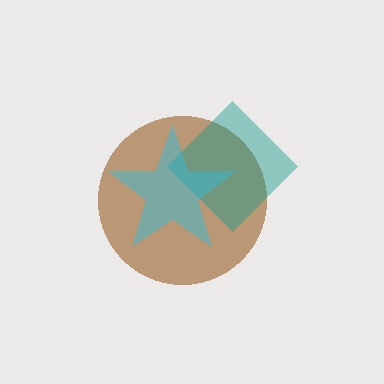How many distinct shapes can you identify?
There are 3 distinct shapes: a brown circle, a teal diamond, a cyan star.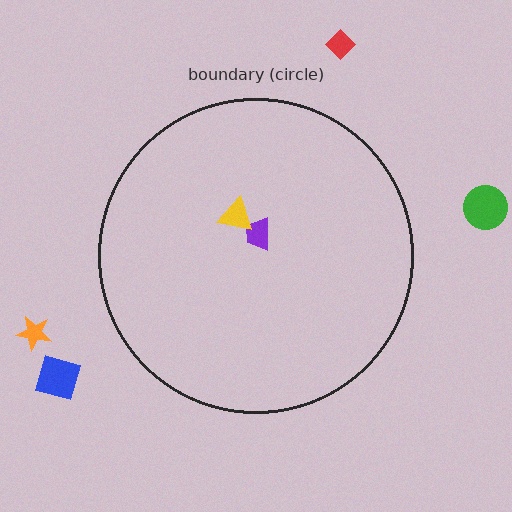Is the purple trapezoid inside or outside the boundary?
Inside.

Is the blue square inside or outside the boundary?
Outside.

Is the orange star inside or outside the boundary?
Outside.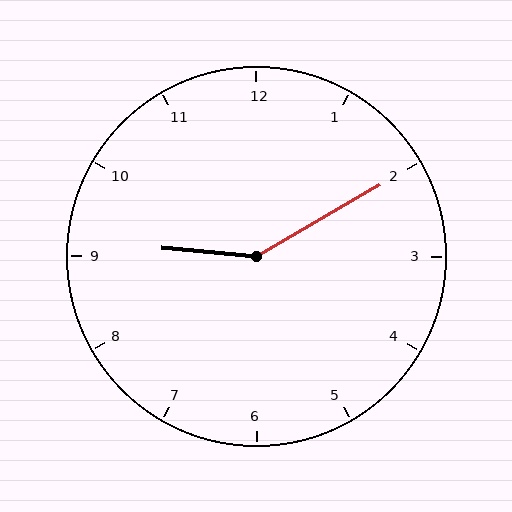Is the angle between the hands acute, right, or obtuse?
It is obtuse.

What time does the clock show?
9:10.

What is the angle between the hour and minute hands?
Approximately 145 degrees.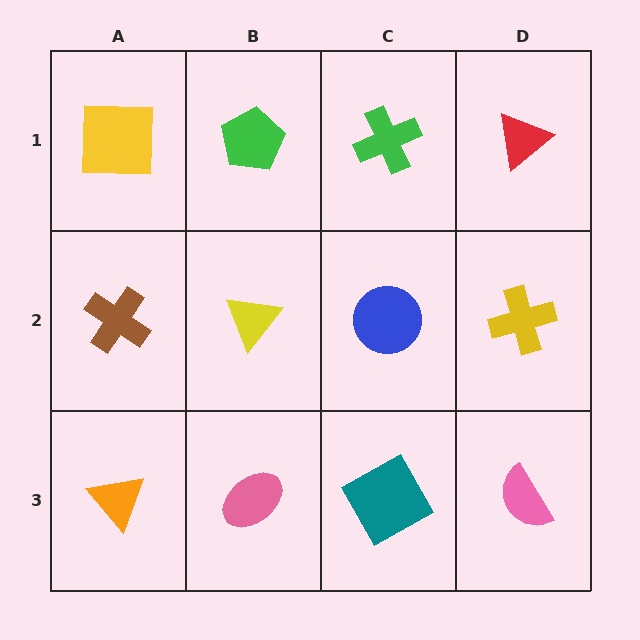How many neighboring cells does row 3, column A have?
2.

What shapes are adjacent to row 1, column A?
A brown cross (row 2, column A), a green pentagon (row 1, column B).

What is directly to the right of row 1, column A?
A green pentagon.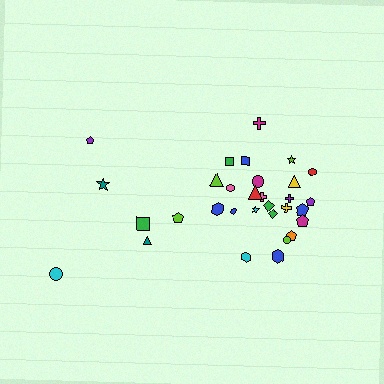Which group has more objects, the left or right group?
The right group.